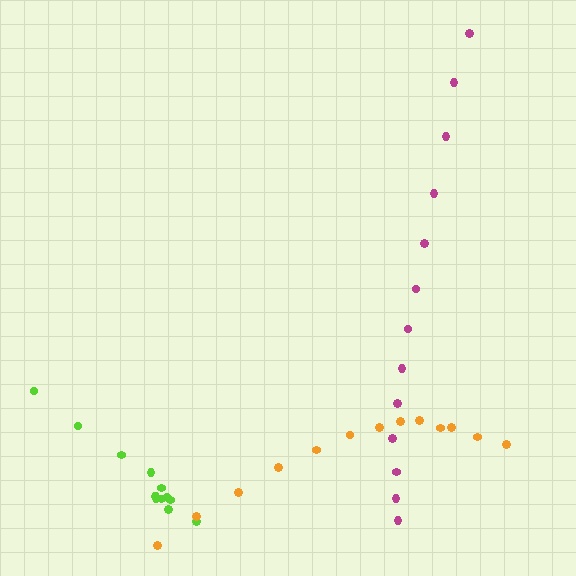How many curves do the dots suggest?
There are 3 distinct paths.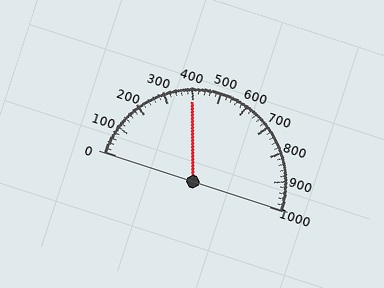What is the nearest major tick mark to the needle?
The nearest major tick mark is 400.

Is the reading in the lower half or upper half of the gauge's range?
The reading is in the lower half of the range (0 to 1000).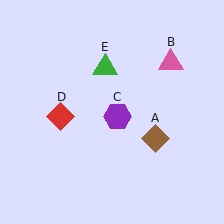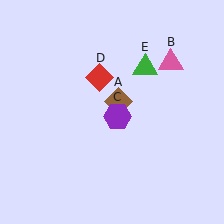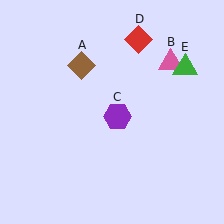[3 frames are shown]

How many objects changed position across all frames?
3 objects changed position: brown diamond (object A), red diamond (object D), green triangle (object E).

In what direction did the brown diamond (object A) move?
The brown diamond (object A) moved up and to the left.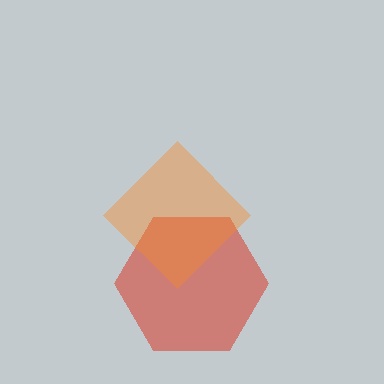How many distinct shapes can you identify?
There are 2 distinct shapes: a red hexagon, an orange diamond.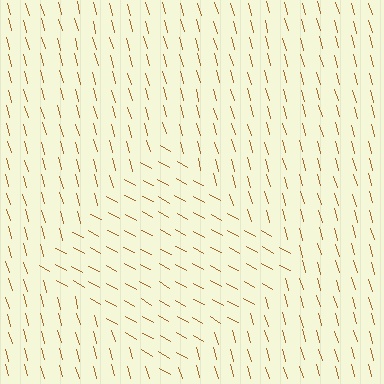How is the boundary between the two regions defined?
The boundary is defined purely by a change in line orientation (approximately 45 degrees difference). All lines are the same color and thickness.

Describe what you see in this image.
The image is filled with small brown line segments. A diamond region in the image has lines oriented differently from the surrounding lines, creating a visible texture boundary.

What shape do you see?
I see a diamond.